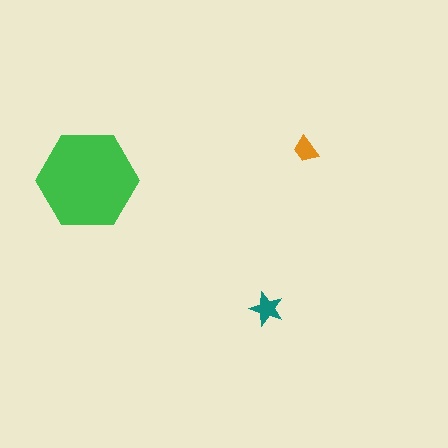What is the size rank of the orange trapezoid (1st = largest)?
3rd.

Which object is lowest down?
The teal star is bottommost.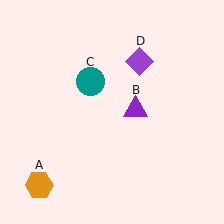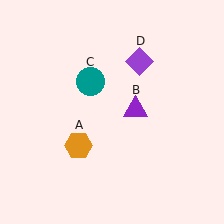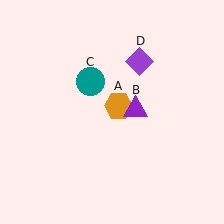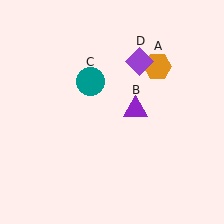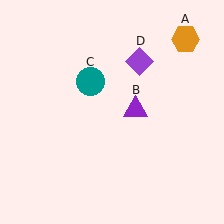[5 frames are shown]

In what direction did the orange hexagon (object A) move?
The orange hexagon (object A) moved up and to the right.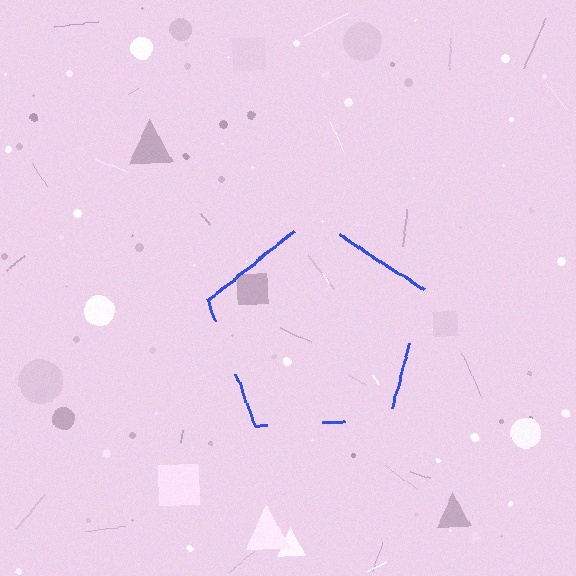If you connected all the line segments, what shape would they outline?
They would outline a pentagon.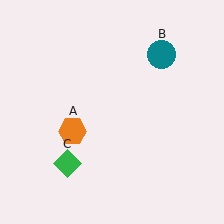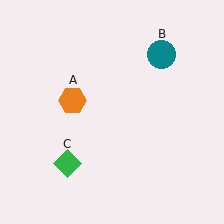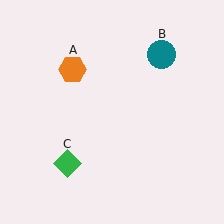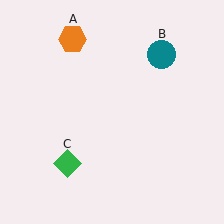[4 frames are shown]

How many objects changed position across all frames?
1 object changed position: orange hexagon (object A).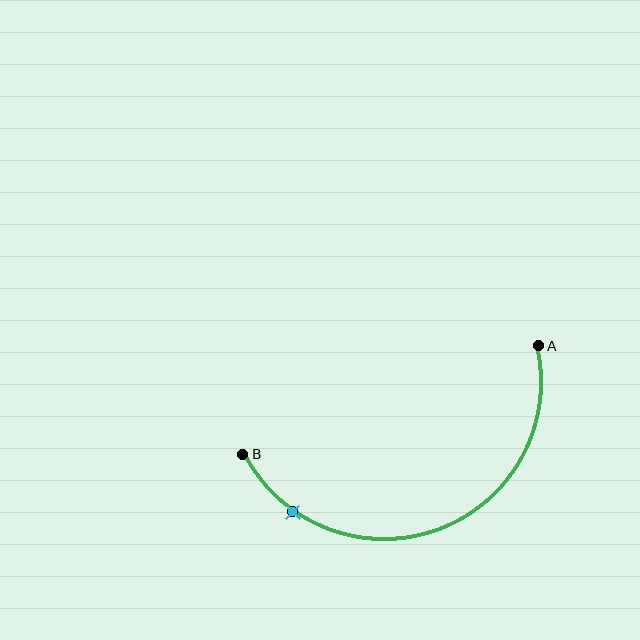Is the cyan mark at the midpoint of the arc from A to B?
No. The cyan mark lies on the arc but is closer to endpoint B. The arc midpoint would be at the point on the curve equidistant along the arc from both A and B.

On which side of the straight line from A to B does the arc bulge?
The arc bulges below the straight line connecting A and B.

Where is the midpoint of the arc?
The arc midpoint is the point on the curve farthest from the straight line joining A and B. It sits below that line.